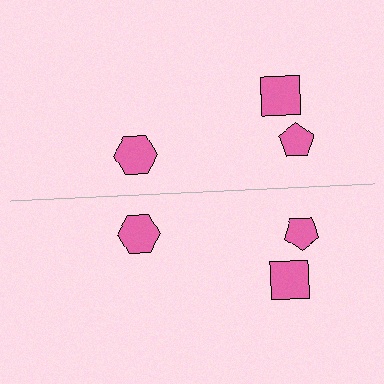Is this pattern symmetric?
Yes, this pattern has bilateral (reflection) symmetry.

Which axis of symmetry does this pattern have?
The pattern has a horizontal axis of symmetry running through the center of the image.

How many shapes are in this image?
There are 6 shapes in this image.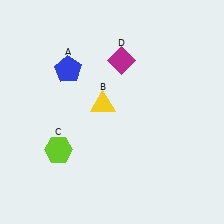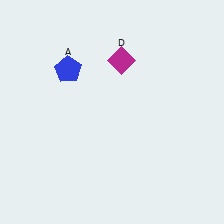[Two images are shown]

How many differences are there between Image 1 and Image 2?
There are 2 differences between the two images.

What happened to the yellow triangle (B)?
The yellow triangle (B) was removed in Image 2. It was in the top-left area of Image 1.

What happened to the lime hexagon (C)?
The lime hexagon (C) was removed in Image 2. It was in the bottom-left area of Image 1.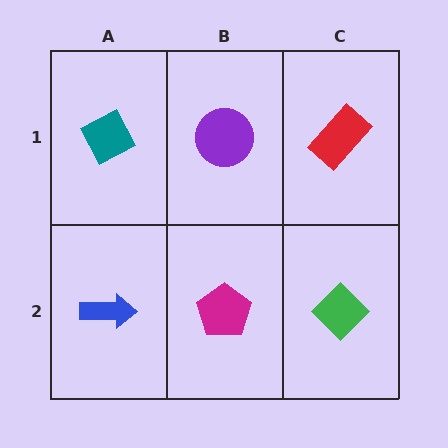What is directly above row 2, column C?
A red rectangle.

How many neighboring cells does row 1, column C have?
2.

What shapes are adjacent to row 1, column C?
A green diamond (row 2, column C), a purple circle (row 1, column B).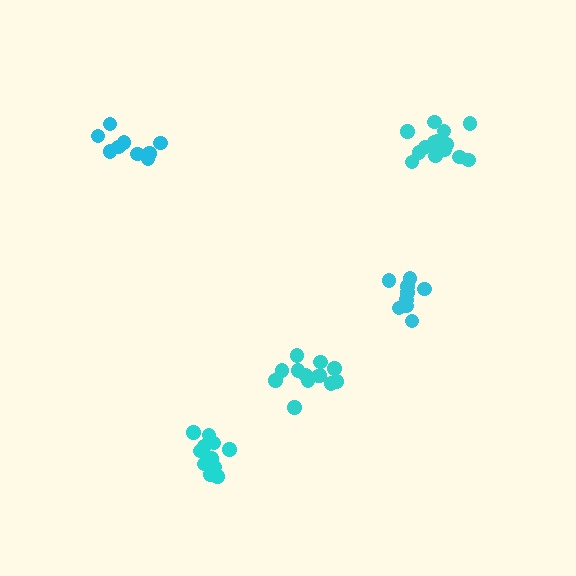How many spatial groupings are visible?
There are 5 spatial groupings.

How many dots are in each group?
Group 1: 9 dots, Group 2: 14 dots, Group 3: 10 dots, Group 4: 12 dots, Group 5: 14 dots (59 total).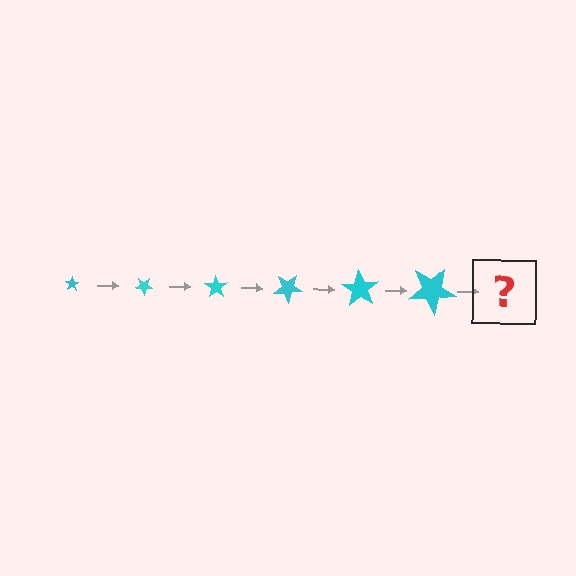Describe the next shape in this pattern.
It should be a star, larger than the previous one and rotated 210 degrees from the start.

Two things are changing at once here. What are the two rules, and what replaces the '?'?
The two rules are that the star grows larger each step and it rotates 35 degrees each step. The '?' should be a star, larger than the previous one and rotated 210 degrees from the start.